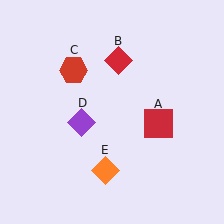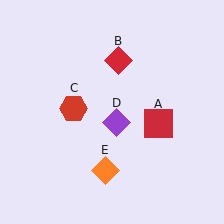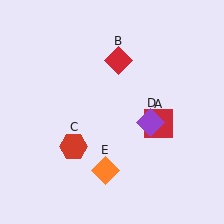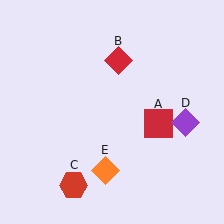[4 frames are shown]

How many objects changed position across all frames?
2 objects changed position: red hexagon (object C), purple diamond (object D).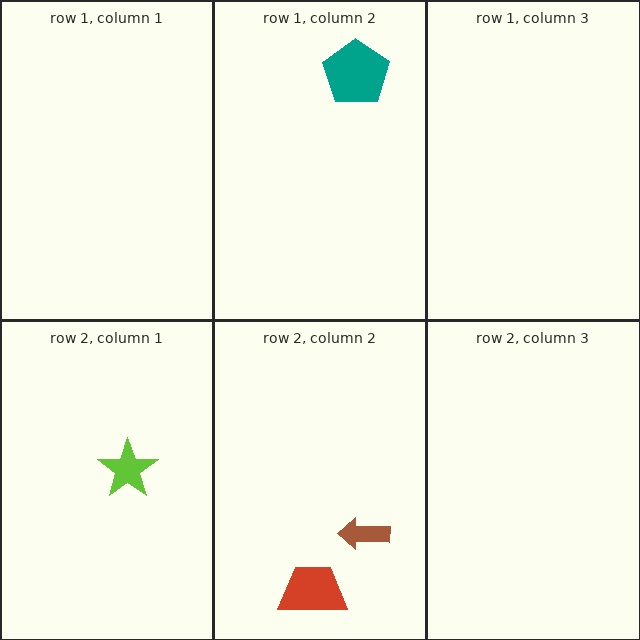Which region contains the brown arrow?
The row 2, column 2 region.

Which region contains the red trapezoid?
The row 2, column 2 region.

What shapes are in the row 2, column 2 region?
The red trapezoid, the brown arrow.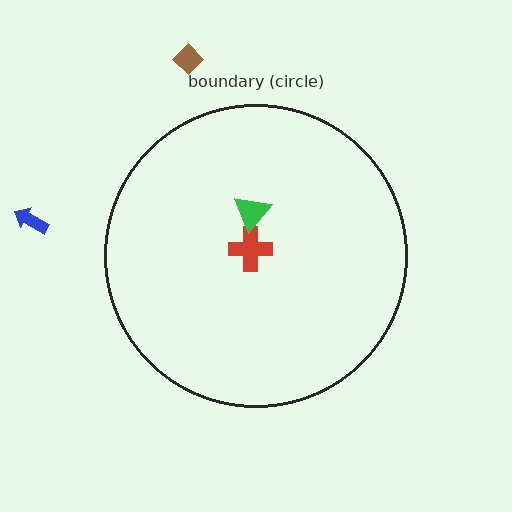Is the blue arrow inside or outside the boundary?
Outside.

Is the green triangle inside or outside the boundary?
Inside.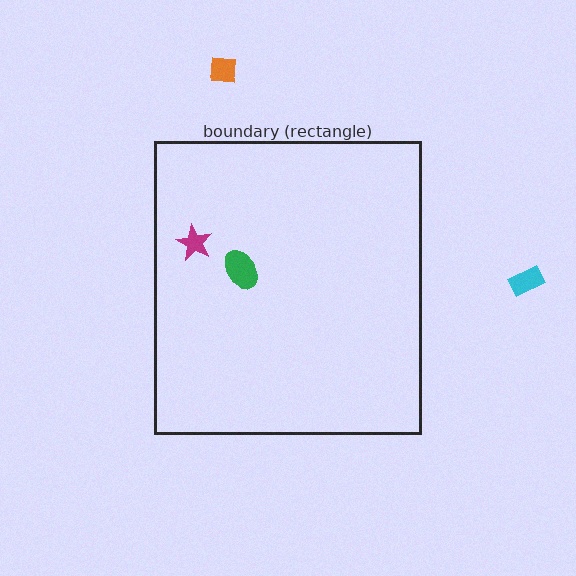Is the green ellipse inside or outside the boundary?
Inside.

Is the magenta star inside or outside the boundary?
Inside.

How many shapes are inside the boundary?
2 inside, 2 outside.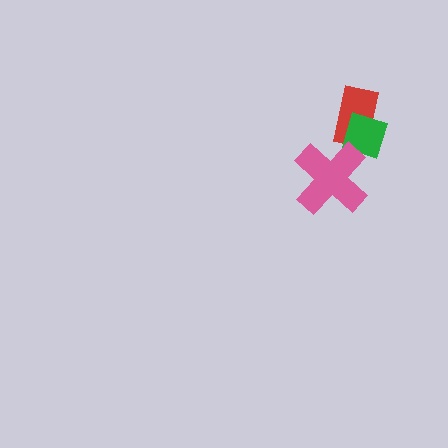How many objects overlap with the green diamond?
2 objects overlap with the green diamond.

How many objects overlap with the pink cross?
1 object overlaps with the pink cross.